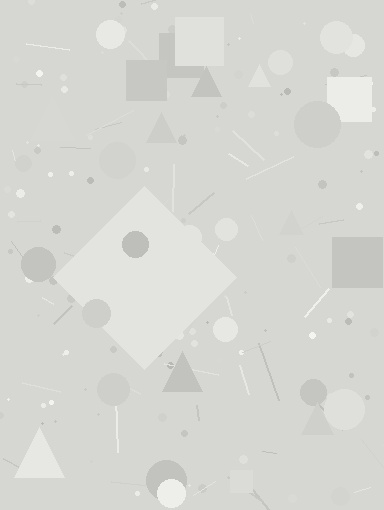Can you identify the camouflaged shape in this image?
The camouflaged shape is a diamond.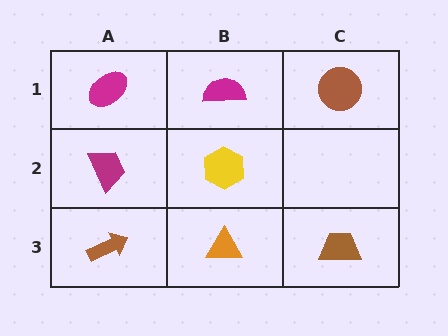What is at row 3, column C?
A brown trapezoid.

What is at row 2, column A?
A magenta trapezoid.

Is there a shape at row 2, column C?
No, that cell is empty.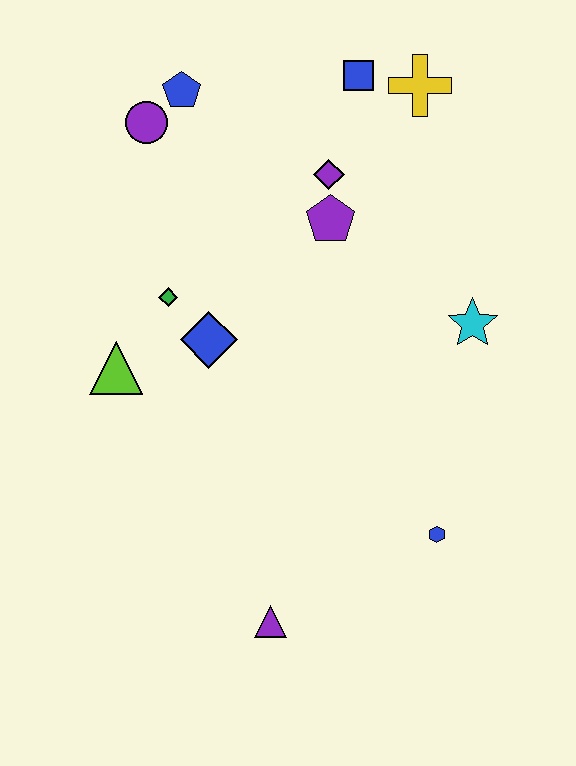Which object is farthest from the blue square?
The purple triangle is farthest from the blue square.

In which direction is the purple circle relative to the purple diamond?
The purple circle is to the left of the purple diamond.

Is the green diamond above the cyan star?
Yes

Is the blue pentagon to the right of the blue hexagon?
No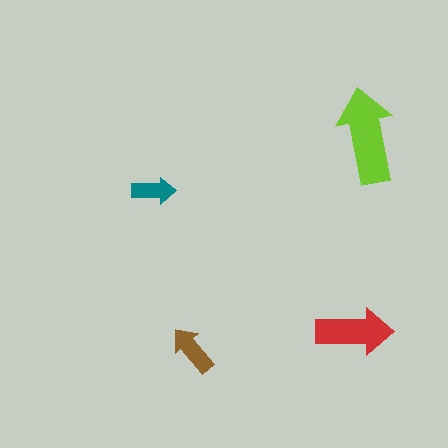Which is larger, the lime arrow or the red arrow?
The lime one.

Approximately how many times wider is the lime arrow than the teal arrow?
About 2 times wider.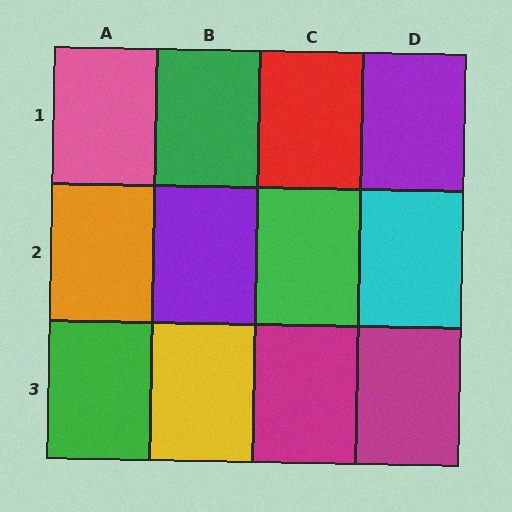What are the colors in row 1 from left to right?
Pink, green, red, purple.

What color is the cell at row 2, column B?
Purple.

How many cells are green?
3 cells are green.